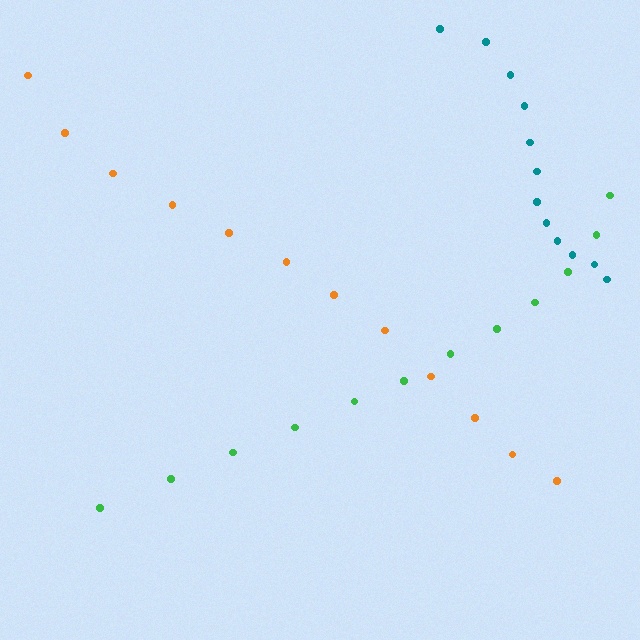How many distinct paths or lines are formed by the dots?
There are 3 distinct paths.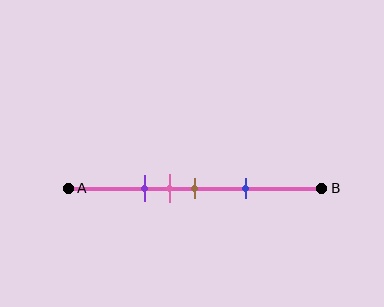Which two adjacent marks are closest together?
The pink and brown marks are the closest adjacent pair.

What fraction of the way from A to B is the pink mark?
The pink mark is approximately 40% (0.4) of the way from A to B.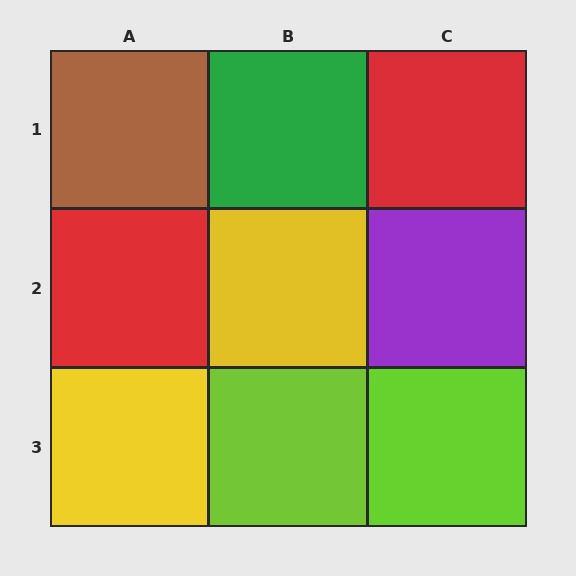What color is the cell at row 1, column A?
Brown.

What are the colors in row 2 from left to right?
Red, yellow, purple.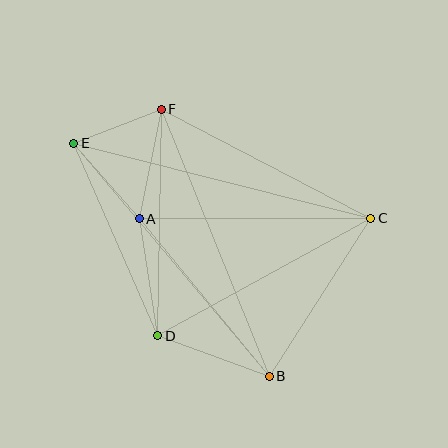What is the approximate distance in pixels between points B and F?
The distance between B and F is approximately 288 pixels.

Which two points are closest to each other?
Points E and F are closest to each other.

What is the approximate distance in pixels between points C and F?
The distance between C and F is approximately 236 pixels.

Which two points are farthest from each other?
Points C and E are farthest from each other.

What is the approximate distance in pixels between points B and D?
The distance between B and D is approximately 119 pixels.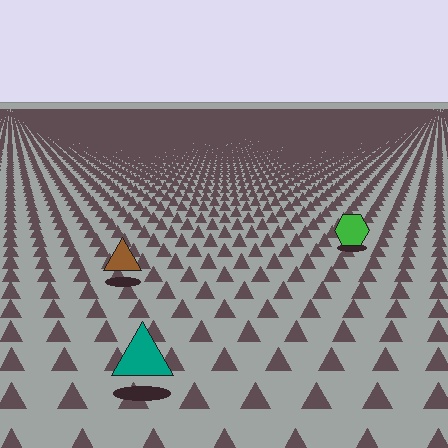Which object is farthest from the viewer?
The green hexagon is farthest from the viewer. It appears smaller and the ground texture around it is denser.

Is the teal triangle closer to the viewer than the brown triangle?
Yes. The teal triangle is closer — you can tell from the texture gradient: the ground texture is coarser near it.